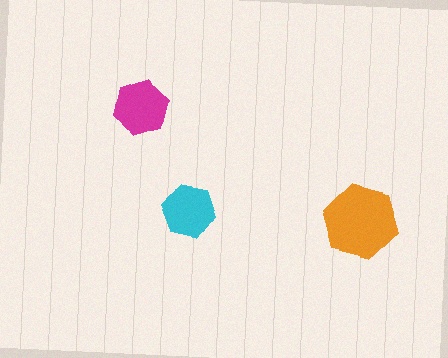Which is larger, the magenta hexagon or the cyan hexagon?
The magenta one.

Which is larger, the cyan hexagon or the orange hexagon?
The orange one.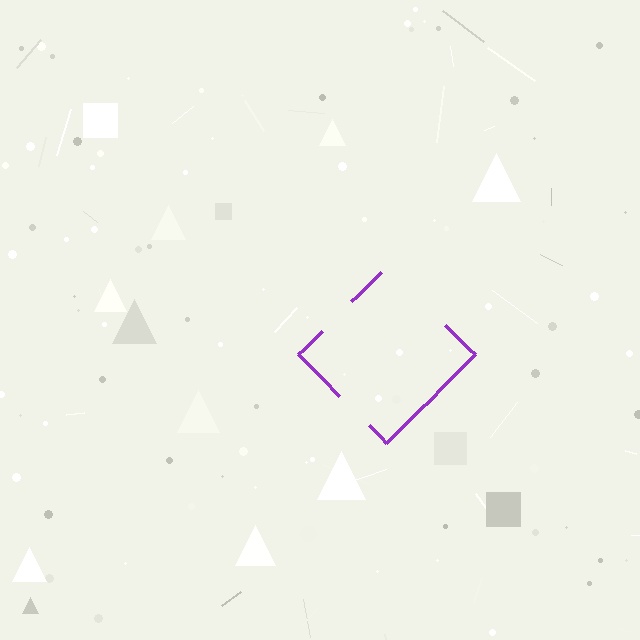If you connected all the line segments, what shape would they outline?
They would outline a diamond.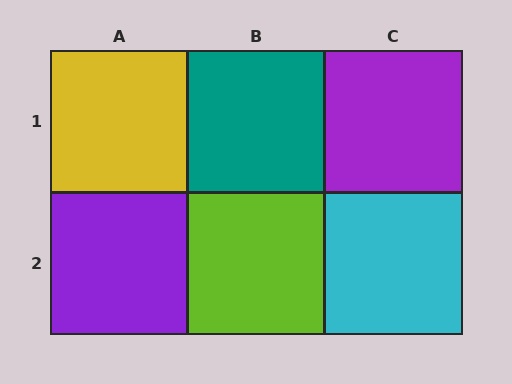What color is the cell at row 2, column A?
Purple.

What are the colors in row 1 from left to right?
Yellow, teal, purple.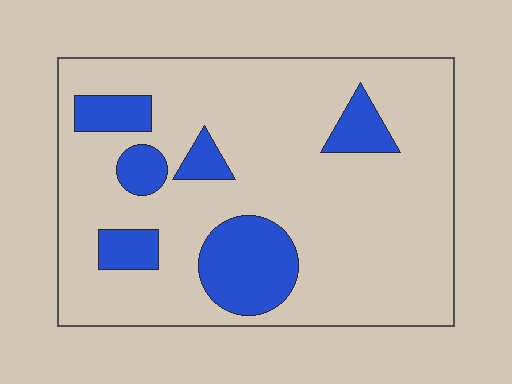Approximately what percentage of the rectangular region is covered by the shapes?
Approximately 20%.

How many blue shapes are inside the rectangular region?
6.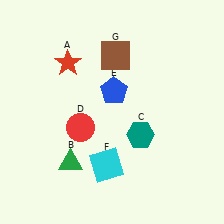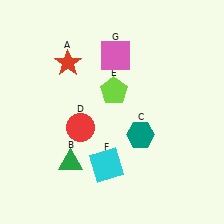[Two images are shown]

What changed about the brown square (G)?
In Image 1, G is brown. In Image 2, it changed to pink.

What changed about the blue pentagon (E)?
In Image 1, E is blue. In Image 2, it changed to lime.